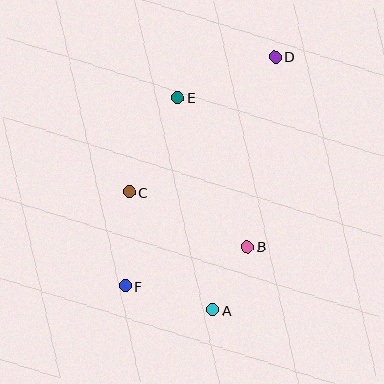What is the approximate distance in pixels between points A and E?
The distance between A and E is approximately 215 pixels.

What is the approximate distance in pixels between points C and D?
The distance between C and D is approximately 199 pixels.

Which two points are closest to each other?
Points A and B are closest to each other.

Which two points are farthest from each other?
Points D and F are farthest from each other.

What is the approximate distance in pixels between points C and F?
The distance between C and F is approximately 94 pixels.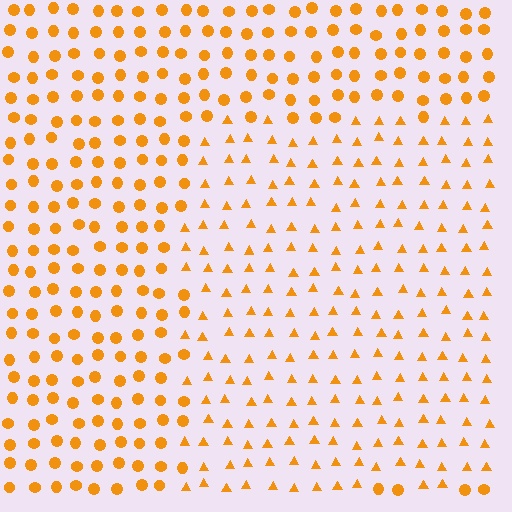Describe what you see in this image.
The image is filled with small orange elements arranged in a uniform grid. A rectangle-shaped region contains triangles, while the surrounding area contains circles. The boundary is defined purely by the change in element shape.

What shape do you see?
I see a rectangle.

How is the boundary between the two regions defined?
The boundary is defined by a change in element shape: triangles inside vs. circles outside. All elements share the same color and spacing.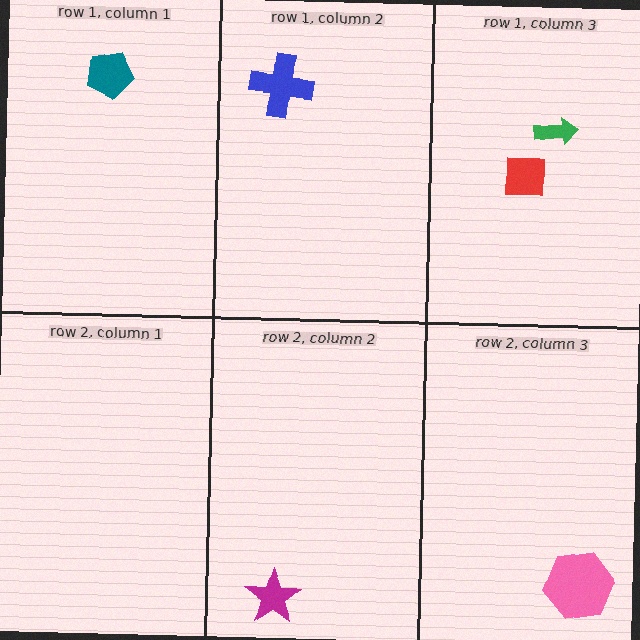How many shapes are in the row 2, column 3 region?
1.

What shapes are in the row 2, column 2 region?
The magenta star.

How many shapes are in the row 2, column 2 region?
1.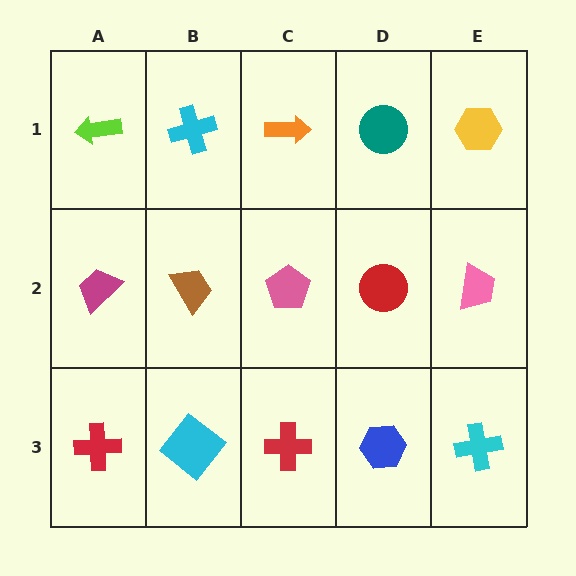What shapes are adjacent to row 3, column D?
A red circle (row 2, column D), a red cross (row 3, column C), a cyan cross (row 3, column E).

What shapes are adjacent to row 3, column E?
A pink trapezoid (row 2, column E), a blue hexagon (row 3, column D).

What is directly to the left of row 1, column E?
A teal circle.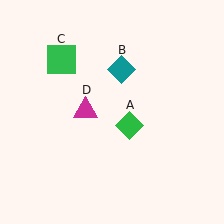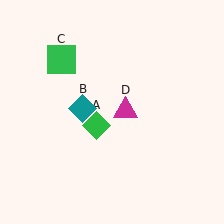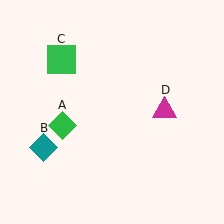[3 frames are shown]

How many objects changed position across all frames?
3 objects changed position: green diamond (object A), teal diamond (object B), magenta triangle (object D).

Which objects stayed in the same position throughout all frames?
Green square (object C) remained stationary.